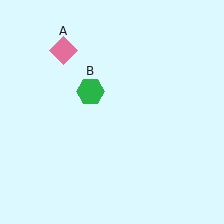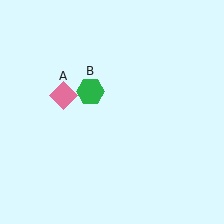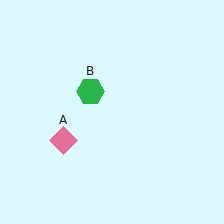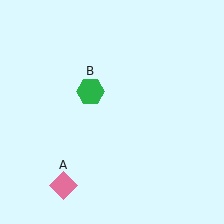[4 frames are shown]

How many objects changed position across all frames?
1 object changed position: pink diamond (object A).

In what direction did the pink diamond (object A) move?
The pink diamond (object A) moved down.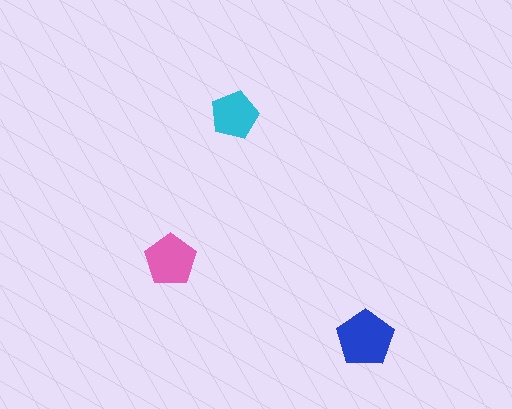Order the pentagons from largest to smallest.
the blue one, the pink one, the cyan one.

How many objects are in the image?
There are 3 objects in the image.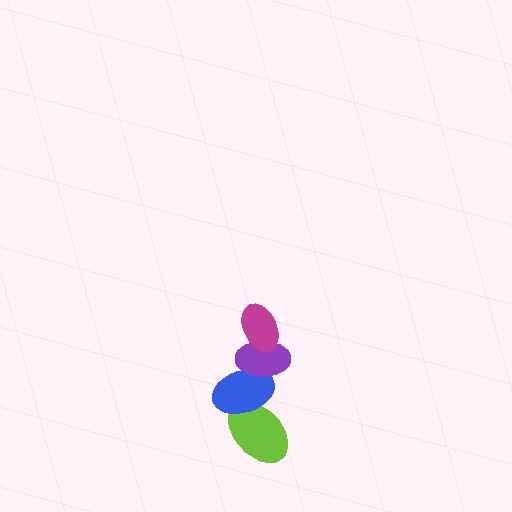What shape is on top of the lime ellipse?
The blue ellipse is on top of the lime ellipse.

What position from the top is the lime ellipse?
The lime ellipse is 4th from the top.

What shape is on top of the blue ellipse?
The purple ellipse is on top of the blue ellipse.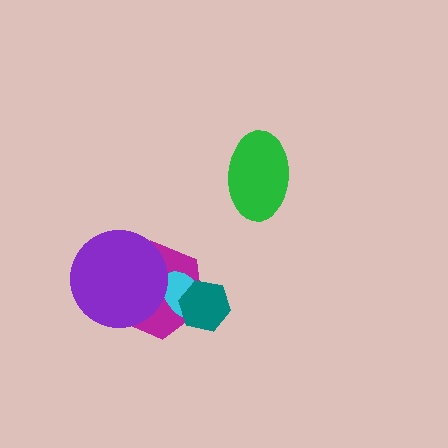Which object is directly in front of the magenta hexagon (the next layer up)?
The cyan ellipse is directly in front of the magenta hexagon.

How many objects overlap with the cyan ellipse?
3 objects overlap with the cyan ellipse.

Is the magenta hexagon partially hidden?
Yes, it is partially covered by another shape.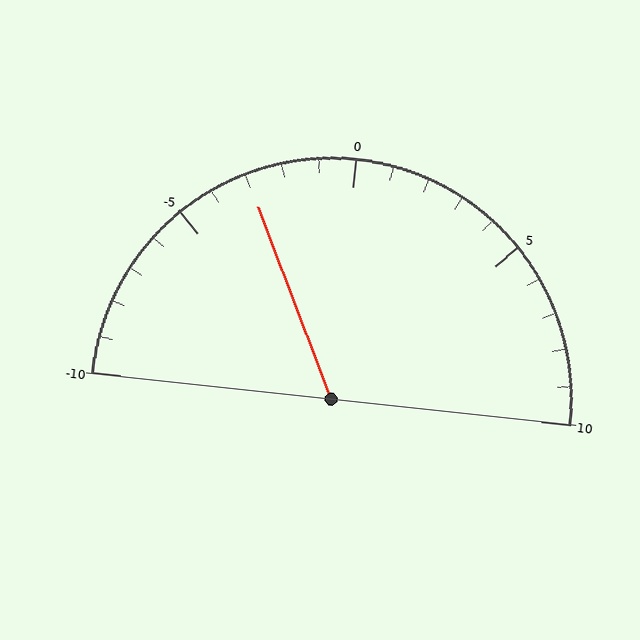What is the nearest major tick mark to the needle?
The nearest major tick mark is -5.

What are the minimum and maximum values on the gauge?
The gauge ranges from -10 to 10.